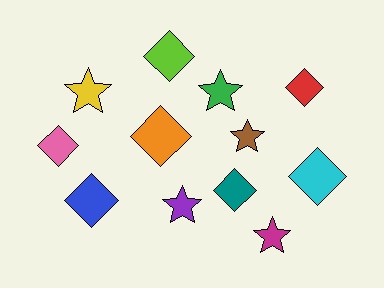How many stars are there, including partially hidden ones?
There are 5 stars.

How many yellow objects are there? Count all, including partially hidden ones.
There is 1 yellow object.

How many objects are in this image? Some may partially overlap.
There are 12 objects.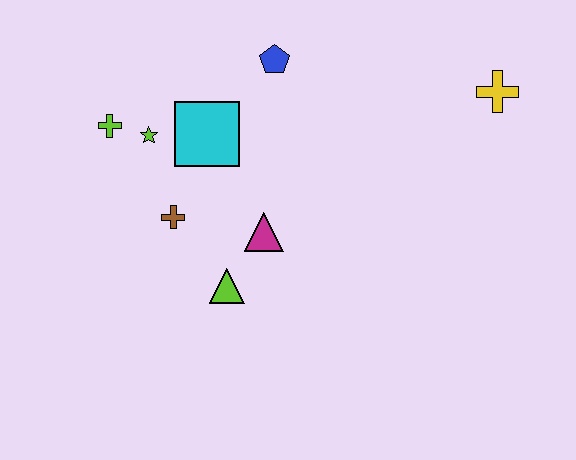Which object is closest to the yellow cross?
The blue pentagon is closest to the yellow cross.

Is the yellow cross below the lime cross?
No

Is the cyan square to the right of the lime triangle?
No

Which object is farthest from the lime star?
The yellow cross is farthest from the lime star.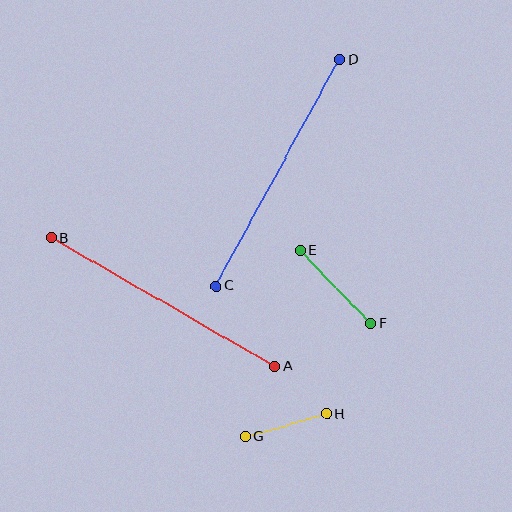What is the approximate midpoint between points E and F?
The midpoint is at approximately (336, 287) pixels.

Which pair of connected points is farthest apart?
Points C and D are farthest apart.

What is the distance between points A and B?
The distance is approximately 257 pixels.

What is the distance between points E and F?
The distance is approximately 101 pixels.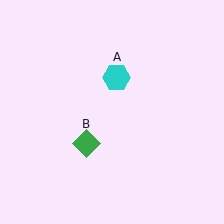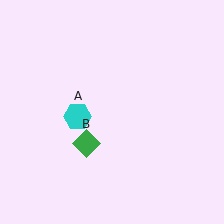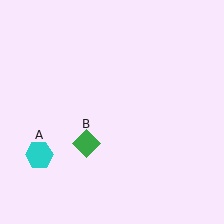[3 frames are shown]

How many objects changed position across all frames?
1 object changed position: cyan hexagon (object A).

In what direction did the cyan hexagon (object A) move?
The cyan hexagon (object A) moved down and to the left.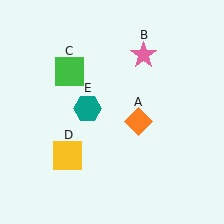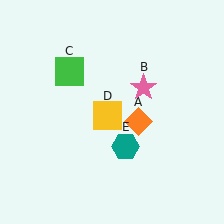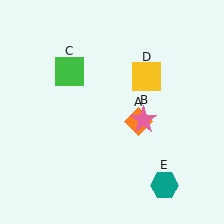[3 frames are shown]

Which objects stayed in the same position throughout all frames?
Orange diamond (object A) and green square (object C) remained stationary.